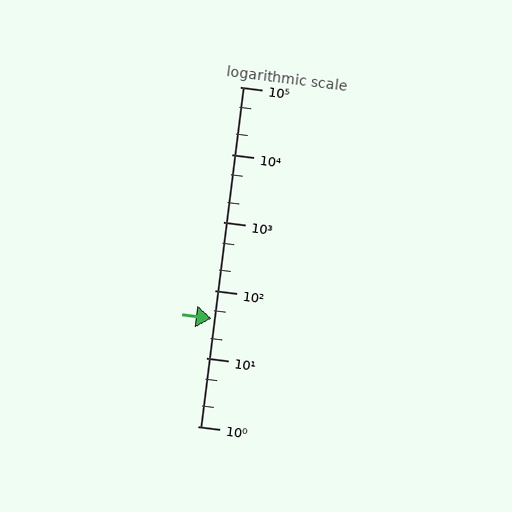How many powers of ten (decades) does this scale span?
The scale spans 5 decades, from 1 to 100000.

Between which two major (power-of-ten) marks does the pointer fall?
The pointer is between 10 and 100.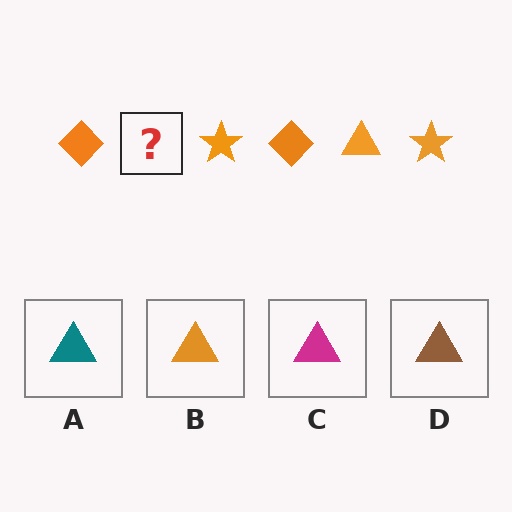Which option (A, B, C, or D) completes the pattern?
B.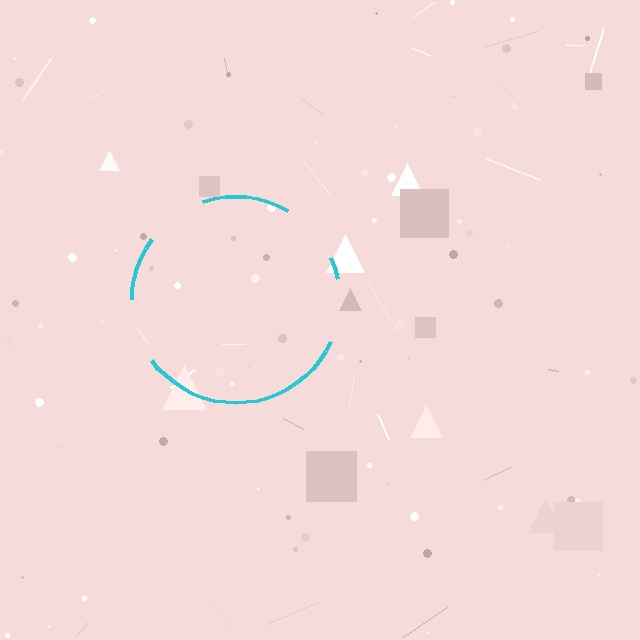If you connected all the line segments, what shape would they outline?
They would outline a circle.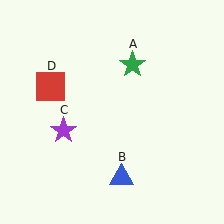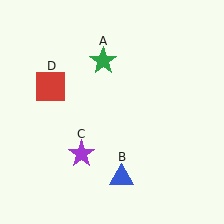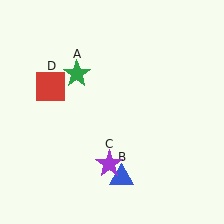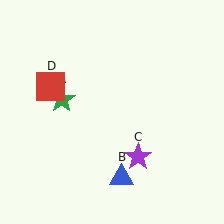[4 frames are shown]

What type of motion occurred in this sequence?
The green star (object A), purple star (object C) rotated counterclockwise around the center of the scene.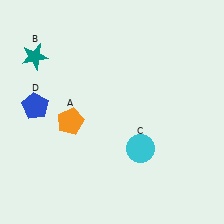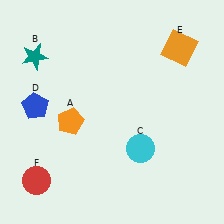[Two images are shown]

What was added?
An orange square (E), a red circle (F) were added in Image 2.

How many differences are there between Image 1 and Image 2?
There are 2 differences between the two images.